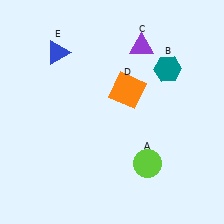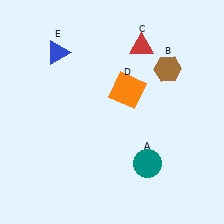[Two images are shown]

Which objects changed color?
A changed from lime to teal. B changed from teal to brown. C changed from purple to red.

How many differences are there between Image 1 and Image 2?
There are 3 differences between the two images.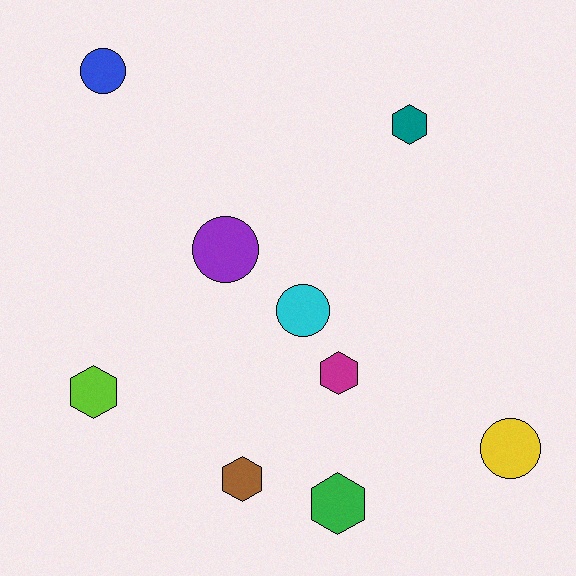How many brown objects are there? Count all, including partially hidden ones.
There is 1 brown object.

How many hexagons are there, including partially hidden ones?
There are 5 hexagons.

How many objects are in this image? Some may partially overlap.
There are 9 objects.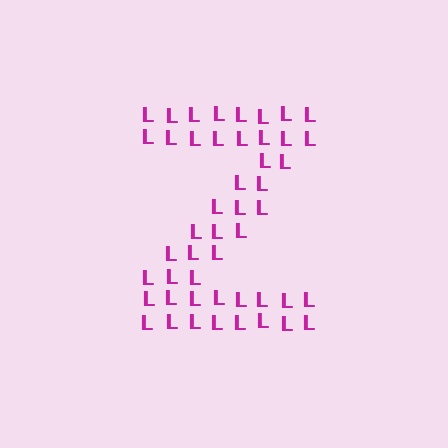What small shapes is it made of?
It is made of small letter L's.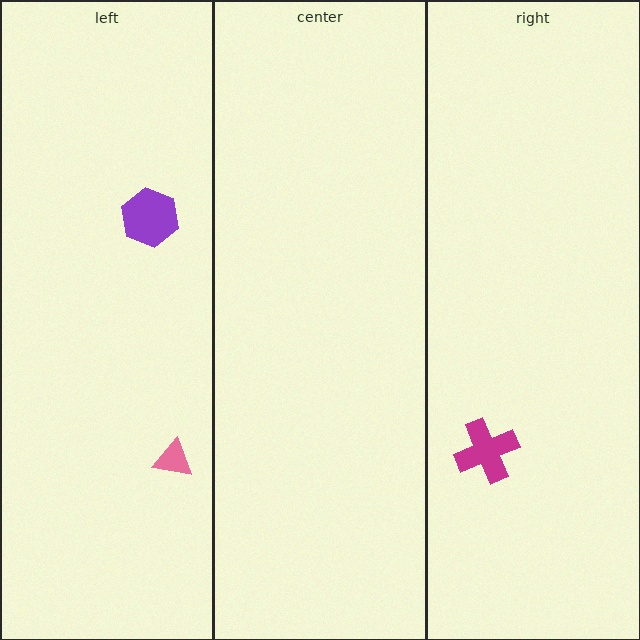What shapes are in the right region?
The magenta cross.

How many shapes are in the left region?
2.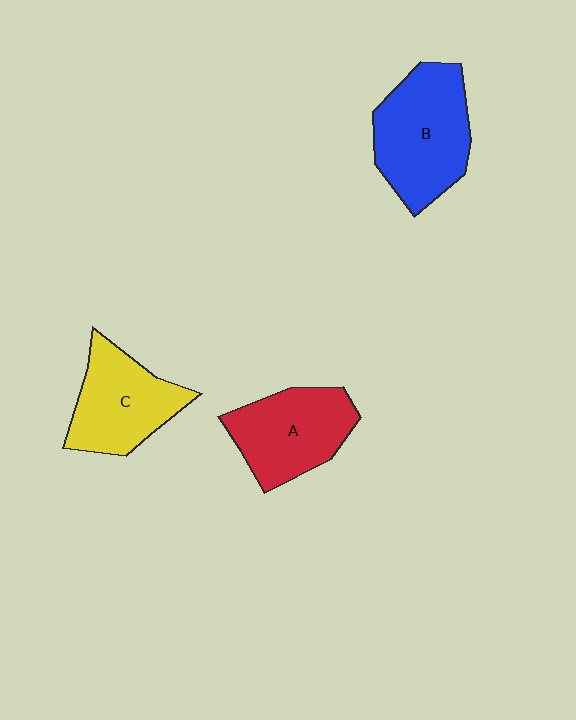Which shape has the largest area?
Shape B (blue).